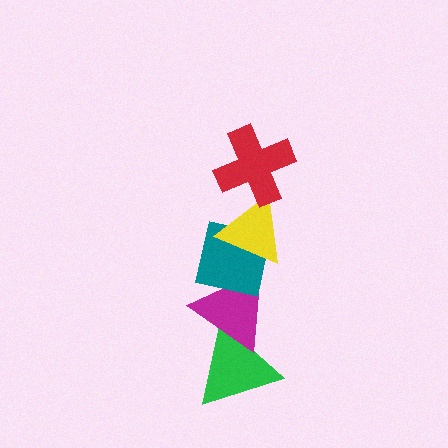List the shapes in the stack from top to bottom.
From top to bottom: the red cross, the yellow triangle, the teal square, the magenta triangle, the green triangle.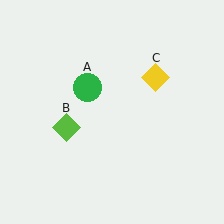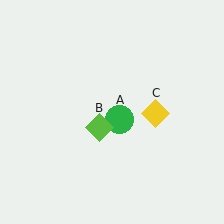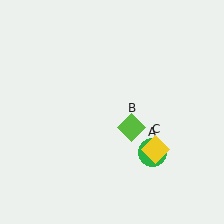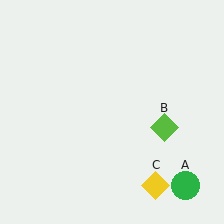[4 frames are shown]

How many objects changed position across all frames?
3 objects changed position: green circle (object A), lime diamond (object B), yellow diamond (object C).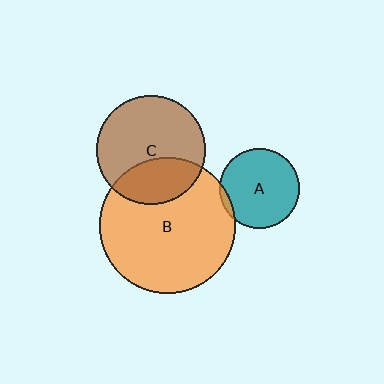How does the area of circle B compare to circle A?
Approximately 2.9 times.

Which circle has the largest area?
Circle B (orange).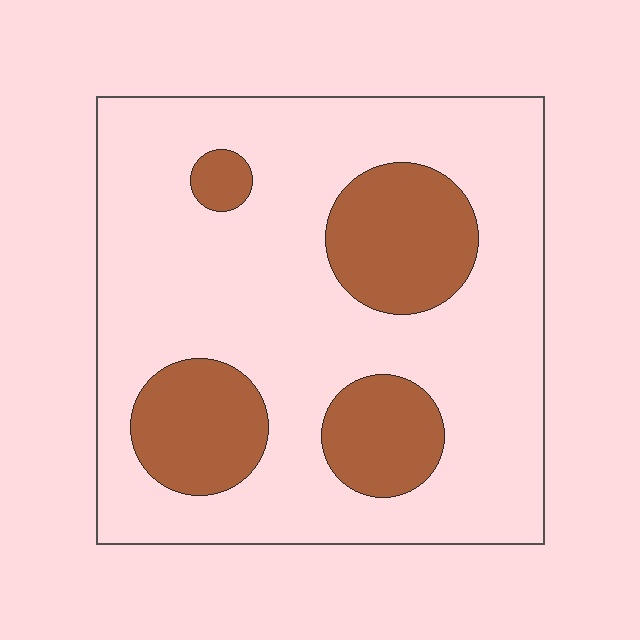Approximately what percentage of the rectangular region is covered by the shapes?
Approximately 25%.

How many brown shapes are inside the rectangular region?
4.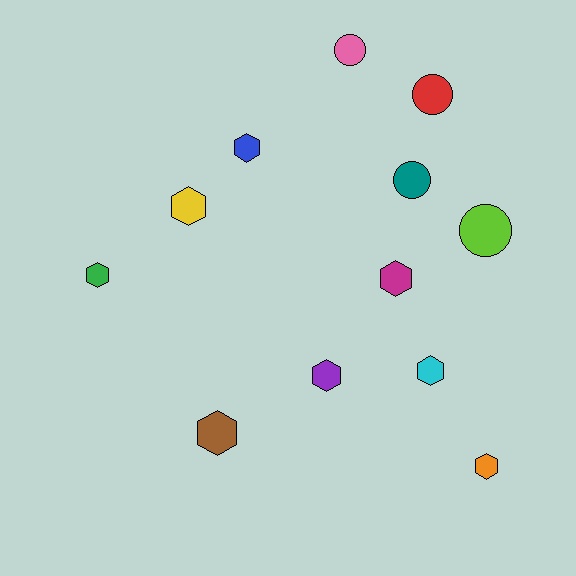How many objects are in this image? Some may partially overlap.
There are 12 objects.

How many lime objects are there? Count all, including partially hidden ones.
There is 1 lime object.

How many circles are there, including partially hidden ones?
There are 4 circles.